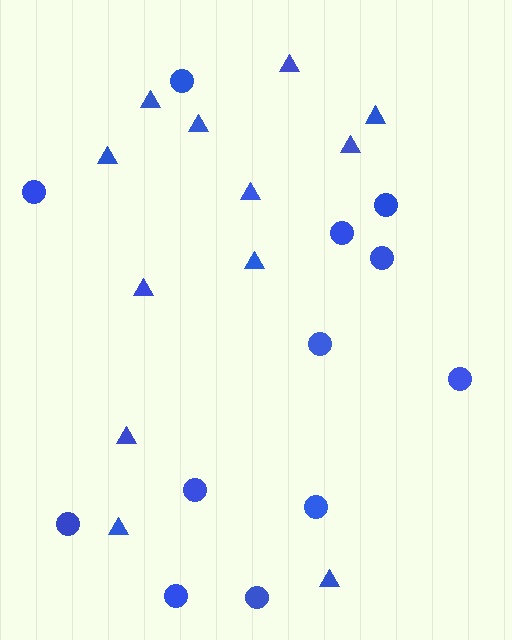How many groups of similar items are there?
There are 2 groups: one group of circles (12) and one group of triangles (12).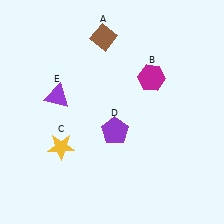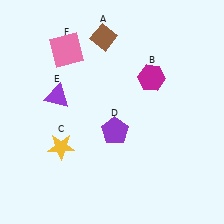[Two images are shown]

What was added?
A pink square (F) was added in Image 2.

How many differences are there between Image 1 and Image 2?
There is 1 difference between the two images.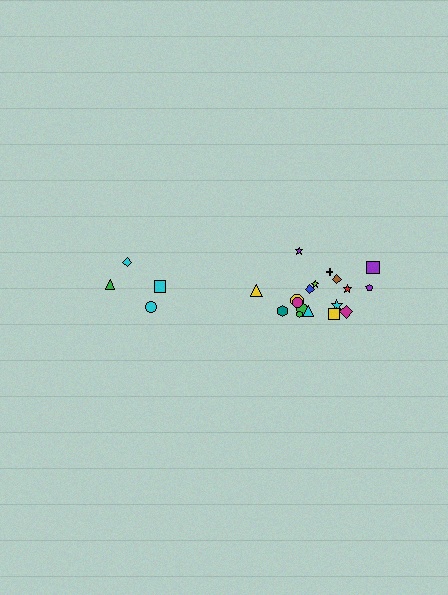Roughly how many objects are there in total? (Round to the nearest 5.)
Roughly 20 objects in total.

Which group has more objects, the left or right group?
The right group.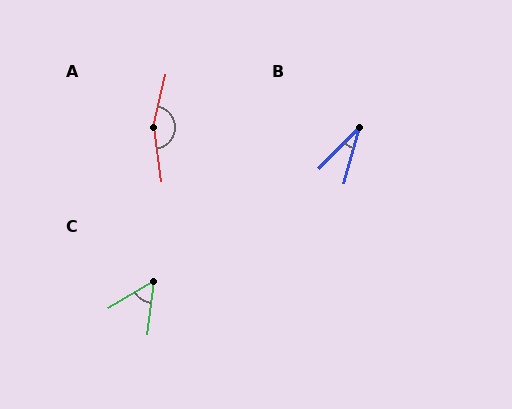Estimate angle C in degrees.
Approximately 53 degrees.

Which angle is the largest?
A, at approximately 159 degrees.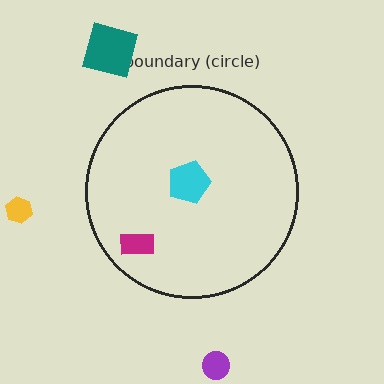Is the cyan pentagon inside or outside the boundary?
Inside.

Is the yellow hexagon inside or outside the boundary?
Outside.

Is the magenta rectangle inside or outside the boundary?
Inside.